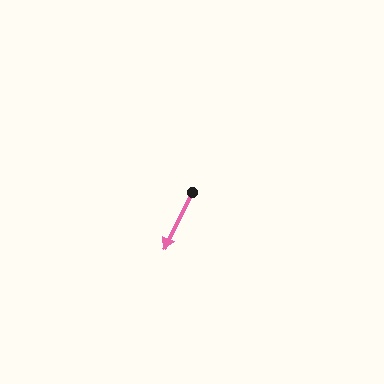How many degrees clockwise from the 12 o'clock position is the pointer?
Approximately 207 degrees.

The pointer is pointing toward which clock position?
Roughly 7 o'clock.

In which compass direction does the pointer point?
Southwest.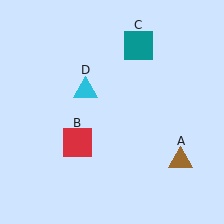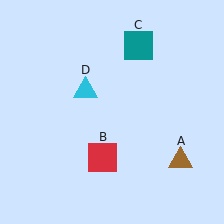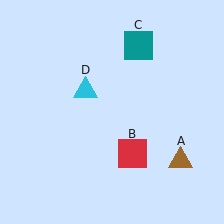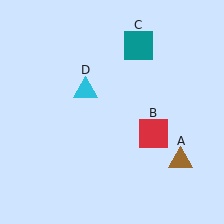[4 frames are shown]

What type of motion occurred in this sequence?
The red square (object B) rotated counterclockwise around the center of the scene.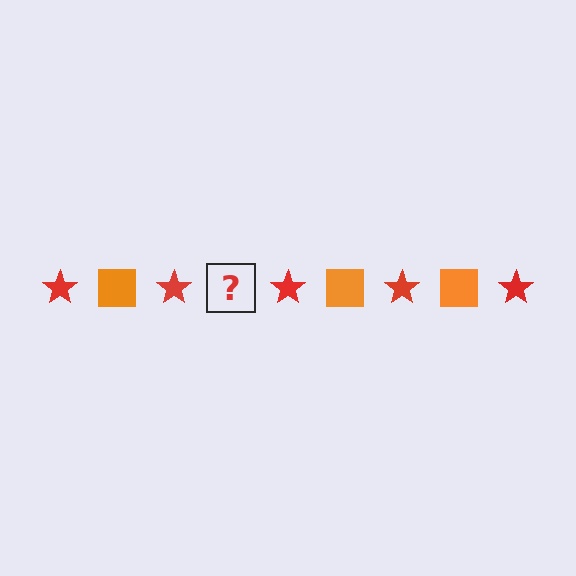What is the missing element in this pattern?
The missing element is an orange square.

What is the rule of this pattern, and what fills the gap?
The rule is that the pattern alternates between red star and orange square. The gap should be filled with an orange square.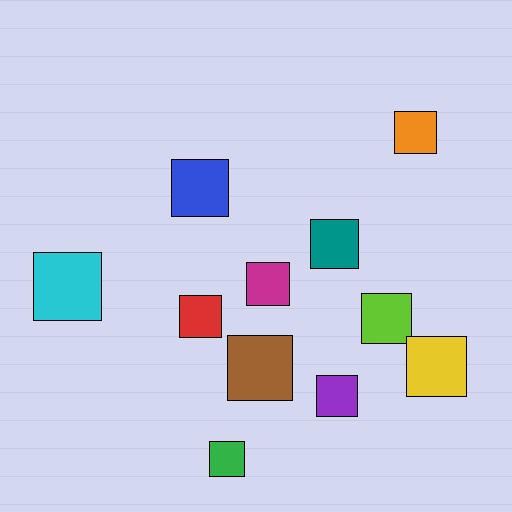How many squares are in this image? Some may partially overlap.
There are 11 squares.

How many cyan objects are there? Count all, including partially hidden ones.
There is 1 cyan object.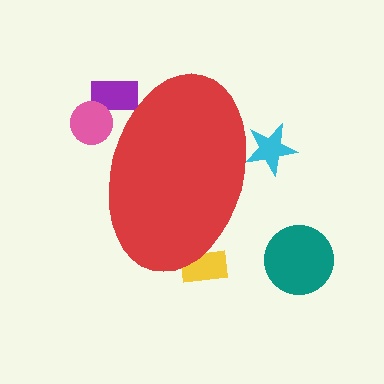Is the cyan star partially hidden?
Yes, the cyan star is partially hidden behind the red ellipse.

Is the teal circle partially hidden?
No, the teal circle is fully visible.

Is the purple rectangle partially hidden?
Yes, the purple rectangle is partially hidden behind the red ellipse.